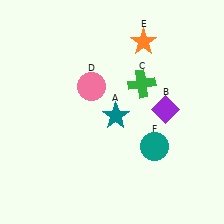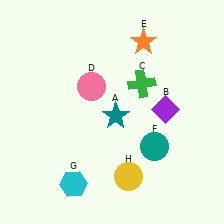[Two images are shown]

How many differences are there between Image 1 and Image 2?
There are 2 differences between the two images.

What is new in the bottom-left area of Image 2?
A cyan hexagon (G) was added in the bottom-left area of Image 2.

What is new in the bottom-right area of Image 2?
A yellow circle (H) was added in the bottom-right area of Image 2.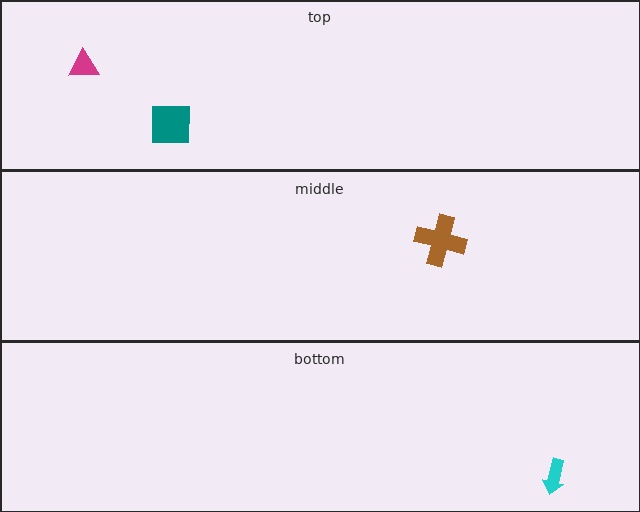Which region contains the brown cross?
The middle region.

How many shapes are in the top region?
2.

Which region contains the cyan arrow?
The bottom region.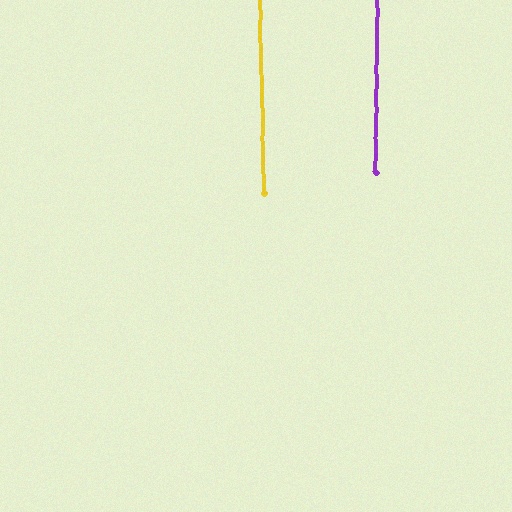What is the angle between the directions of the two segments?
Approximately 2 degrees.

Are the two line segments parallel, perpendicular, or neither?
Parallel — their directions differ by only 1.9°.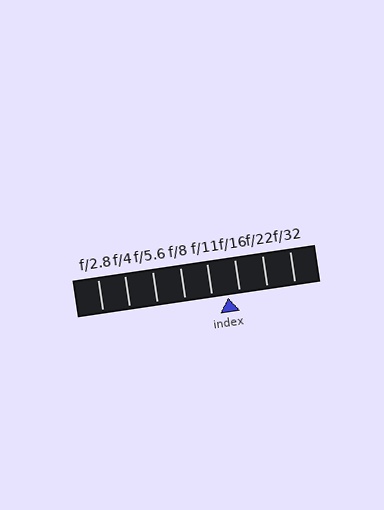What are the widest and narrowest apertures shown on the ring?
The widest aperture shown is f/2.8 and the narrowest is f/32.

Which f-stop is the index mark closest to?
The index mark is closest to f/16.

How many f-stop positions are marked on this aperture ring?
There are 8 f-stop positions marked.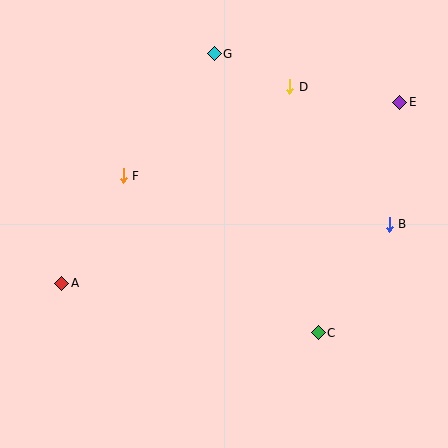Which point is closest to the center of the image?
Point F at (123, 176) is closest to the center.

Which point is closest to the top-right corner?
Point E is closest to the top-right corner.